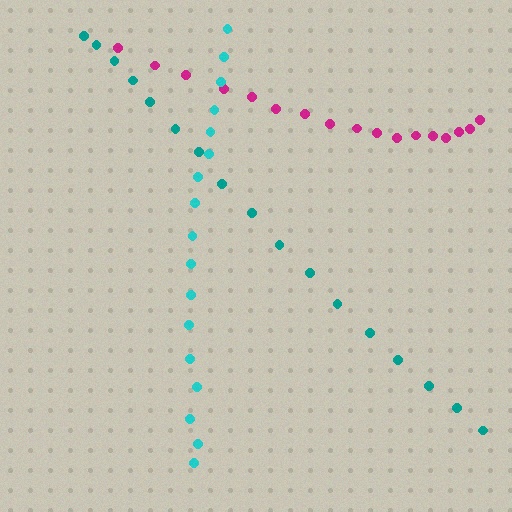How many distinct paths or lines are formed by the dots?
There are 3 distinct paths.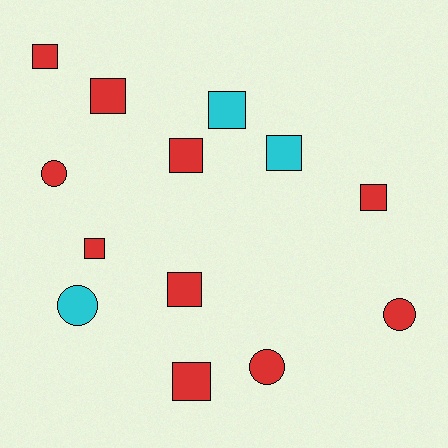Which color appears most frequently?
Red, with 10 objects.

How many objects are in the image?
There are 13 objects.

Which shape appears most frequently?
Square, with 9 objects.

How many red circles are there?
There are 3 red circles.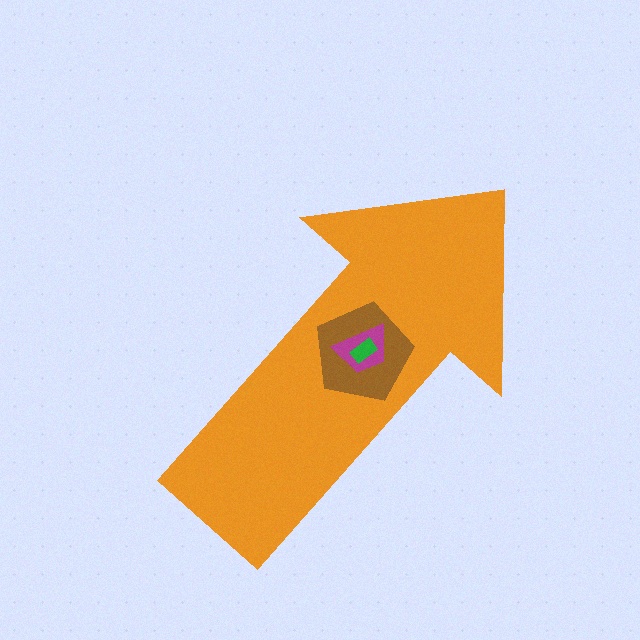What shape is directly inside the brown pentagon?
The magenta trapezoid.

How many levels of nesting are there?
4.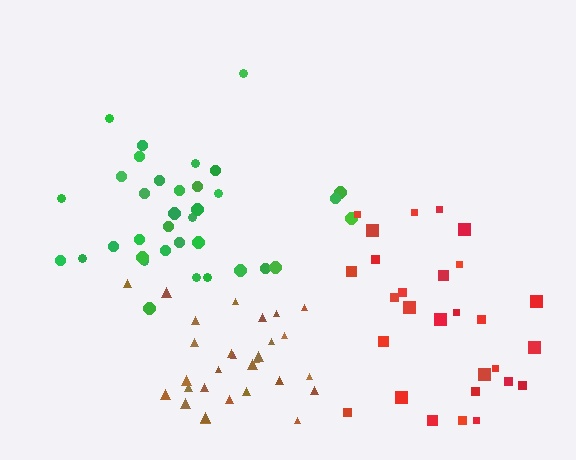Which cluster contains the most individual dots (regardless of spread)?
Green (35).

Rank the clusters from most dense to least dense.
brown, green, red.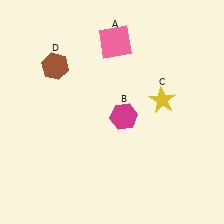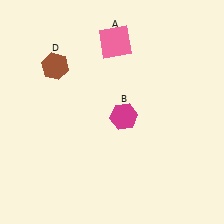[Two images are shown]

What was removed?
The yellow star (C) was removed in Image 2.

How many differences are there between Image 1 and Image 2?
There is 1 difference between the two images.